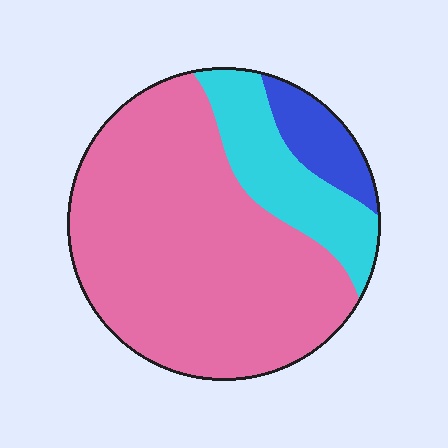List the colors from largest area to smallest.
From largest to smallest: pink, cyan, blue.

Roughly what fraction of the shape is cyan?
Cyan takes up less than a quarter of the shape.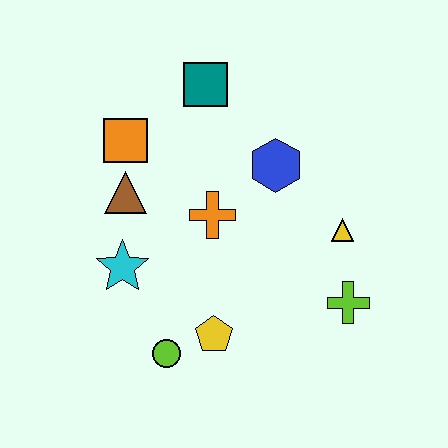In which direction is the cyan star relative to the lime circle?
The cyan star is above the lime circle.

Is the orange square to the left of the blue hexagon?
Yes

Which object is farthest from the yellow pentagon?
The teal square is farthest from the yellow pentagon.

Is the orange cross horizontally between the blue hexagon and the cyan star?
Yes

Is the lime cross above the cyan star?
No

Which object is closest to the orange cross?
The blue hexagon is closest to the orange cross.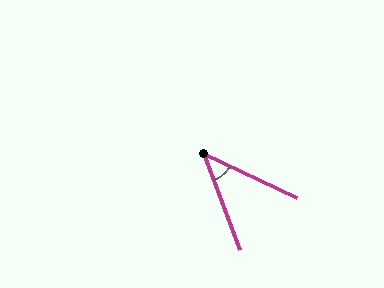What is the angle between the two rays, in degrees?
Approximately 44 degrees.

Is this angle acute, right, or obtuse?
It is acute.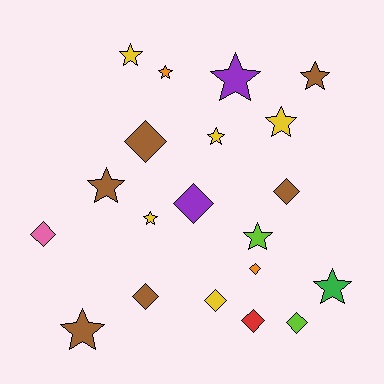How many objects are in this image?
There are 20 objects.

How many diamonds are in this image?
There are 9 diamonds.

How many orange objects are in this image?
There are 2 orange objects.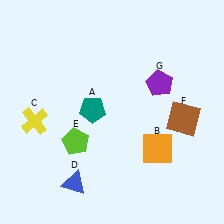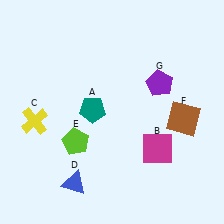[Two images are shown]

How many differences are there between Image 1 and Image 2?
There is 1 difference between the two images.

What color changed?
The square (B) changed from orange in Image 1 to magenta in Image 2.